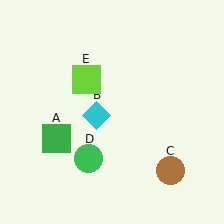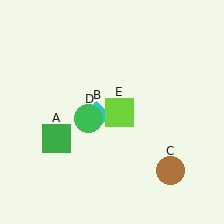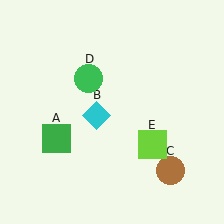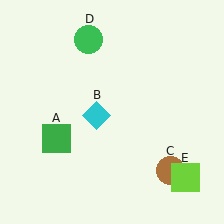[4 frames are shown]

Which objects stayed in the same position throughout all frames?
Green square (object A) and cyan diamond (object B) and brown circle (object C) remained stationary.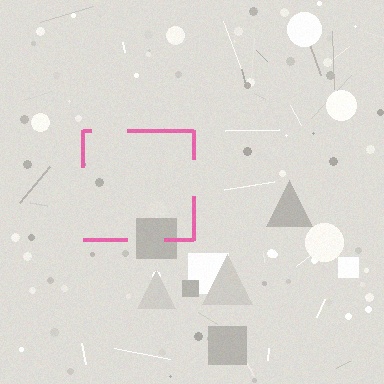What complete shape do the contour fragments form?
The contour fragments form a square.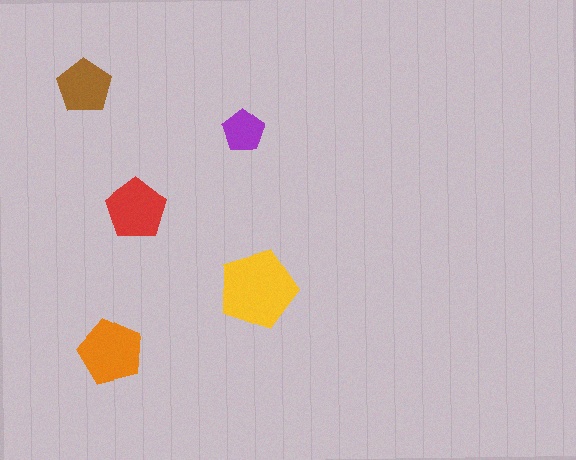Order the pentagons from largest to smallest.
the yellow one, the orange one, the red one, the brown one, the purple one.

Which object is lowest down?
The orange pentagon is bottommost.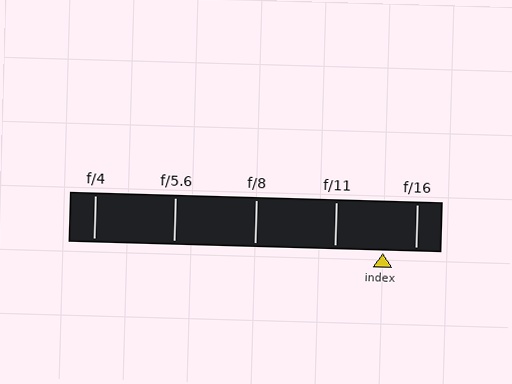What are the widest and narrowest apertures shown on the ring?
The widest aperture shown is f/4 and the narrowest is f/16.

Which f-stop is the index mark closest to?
The index mark is closest to f/16.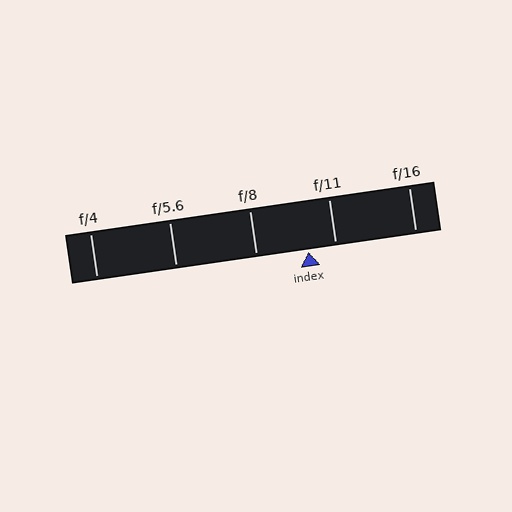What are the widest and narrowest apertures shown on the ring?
The widest aperture shown is f/4 and the narrowest is f/16.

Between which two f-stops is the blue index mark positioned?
The index mark is between f/8 and f/11.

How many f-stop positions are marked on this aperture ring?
There are 5 f-stop positions marked.